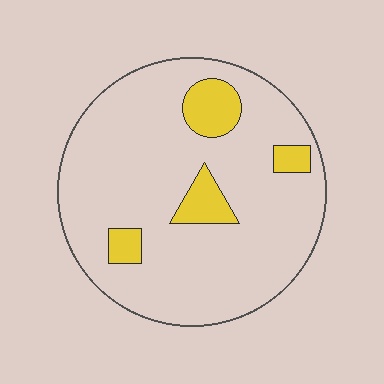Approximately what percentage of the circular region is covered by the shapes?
Approximately 15%.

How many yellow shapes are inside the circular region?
4.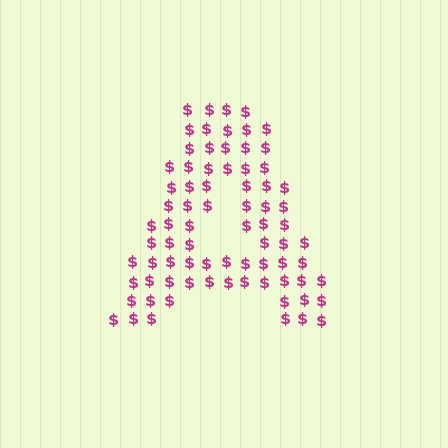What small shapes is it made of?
It is made of small dollar signs.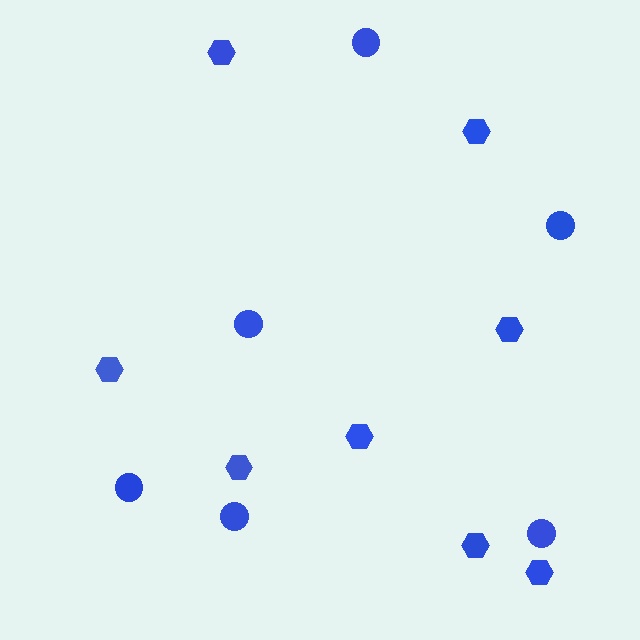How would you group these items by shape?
There are 2 groups: one group of circles (6) and one group of hexagons (8).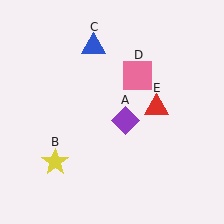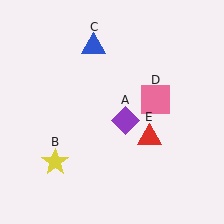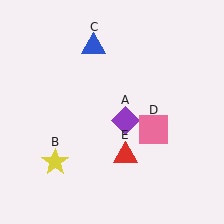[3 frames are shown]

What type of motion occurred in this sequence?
The pink square (object D), red triangle (object E) rotated clockwise around the center of the scene.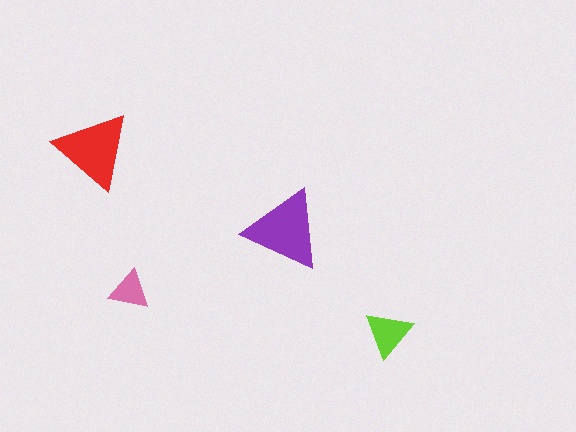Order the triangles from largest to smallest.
the purple one, the red one, the lime one, the pink one.